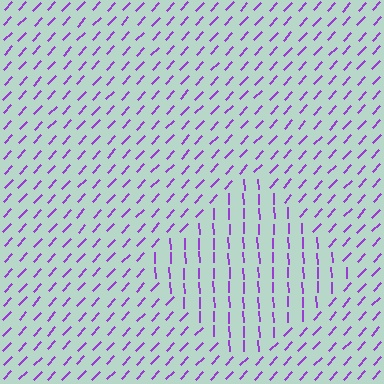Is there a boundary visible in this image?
Yes, there is a texture boundary formed by a change in line orientation.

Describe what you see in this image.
The image is filled with small purple line segments. A diamond region in the image has lines oriented differently from the surrounding lines, creating a visible texture boundary.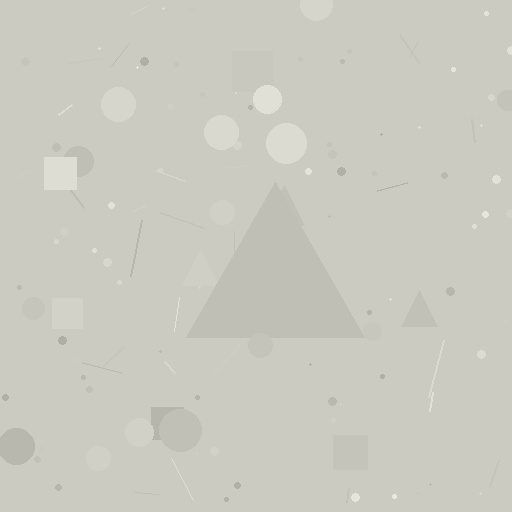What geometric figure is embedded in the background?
A triangle is embedded in the background.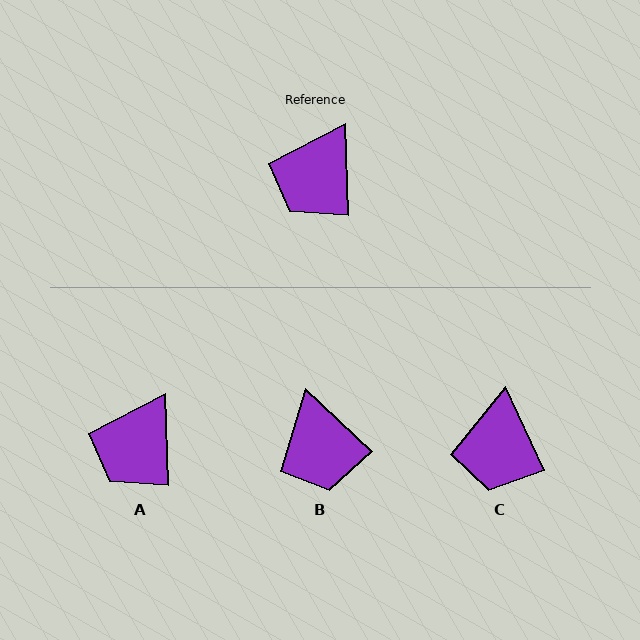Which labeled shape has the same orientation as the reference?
A.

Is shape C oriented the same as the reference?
No, it is off by about 23 degrees.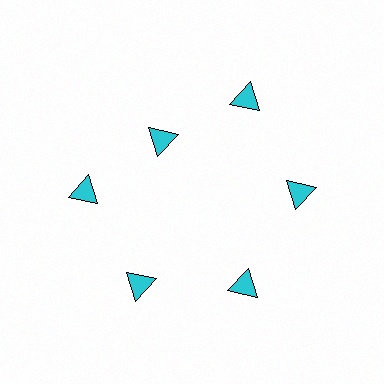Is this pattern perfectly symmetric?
No. The 6 cyan triangles are arranged in a ring, but one element near the 11 o'clock position is pulled inward toward the center, breaking the 6-fold rotational symmetry.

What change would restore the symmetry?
The symmetry would be restored by moving it outward, back onto the ring so that all 6 triangles sit at equal angles and equal distance from the center.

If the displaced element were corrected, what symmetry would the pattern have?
It would have 6-fold rotational symmetry — the pattern would map onto itself every 60 degrees.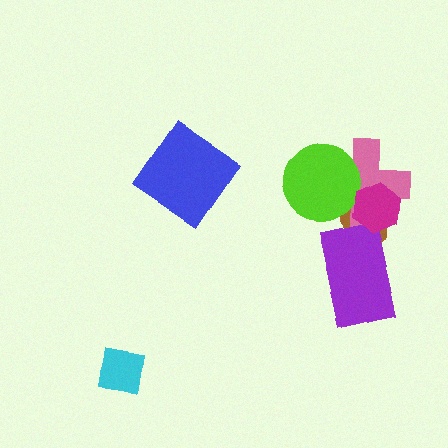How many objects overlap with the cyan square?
0 objects overlap with the cyan square.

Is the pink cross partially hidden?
Yes, it is partially covered by another shape.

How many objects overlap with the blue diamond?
0 objects overlap with the blue diamond.